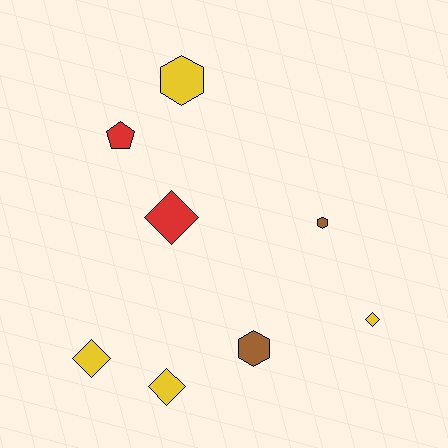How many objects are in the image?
There are 8 objects.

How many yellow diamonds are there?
There are 3 yellow diamonds.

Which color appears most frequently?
Yellow, with 4 objects.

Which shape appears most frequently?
Diamond, with 4 objects.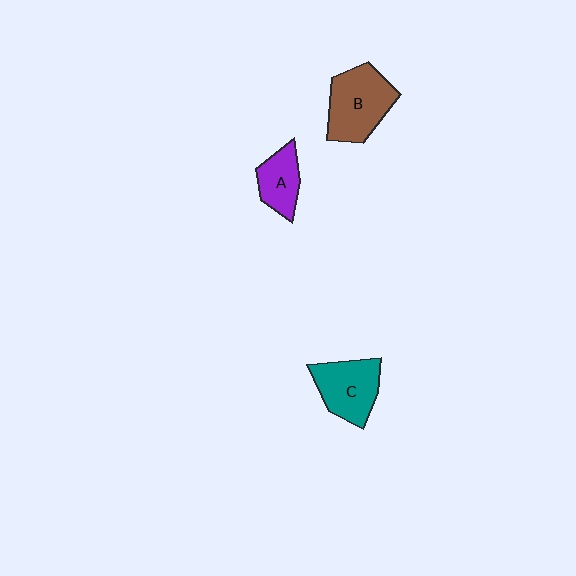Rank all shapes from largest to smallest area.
From largest to smallest: B (brown), C (teal), A (purple).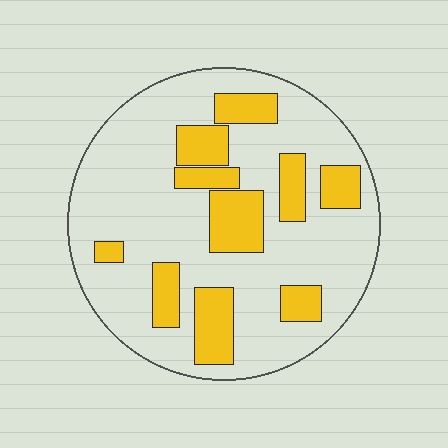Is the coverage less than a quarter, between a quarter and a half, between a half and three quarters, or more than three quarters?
Between a quarter and a half.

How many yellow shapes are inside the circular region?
10.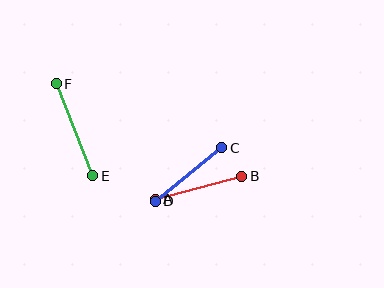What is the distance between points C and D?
The distance is approximately 85 pixels.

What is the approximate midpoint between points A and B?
The midpoint is at approximately (199, 188) pixels.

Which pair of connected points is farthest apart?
Points E and F are farthest apart.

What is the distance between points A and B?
The distance is approximately 89 pixels.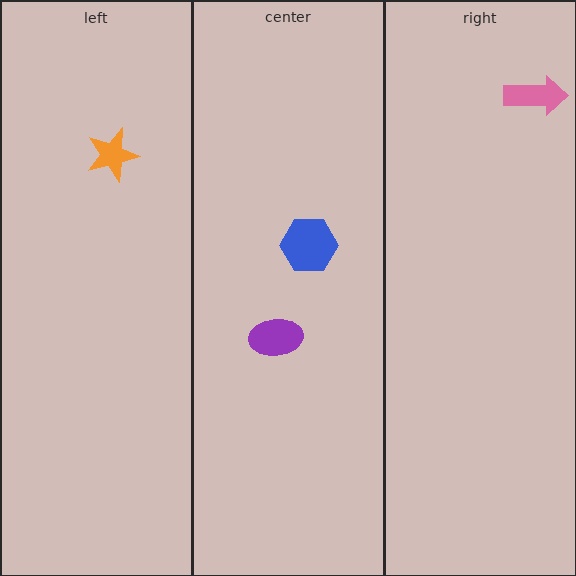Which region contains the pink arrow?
The right region.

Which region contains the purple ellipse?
The center region.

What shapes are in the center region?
The purple ellipse, the blue hexagon.